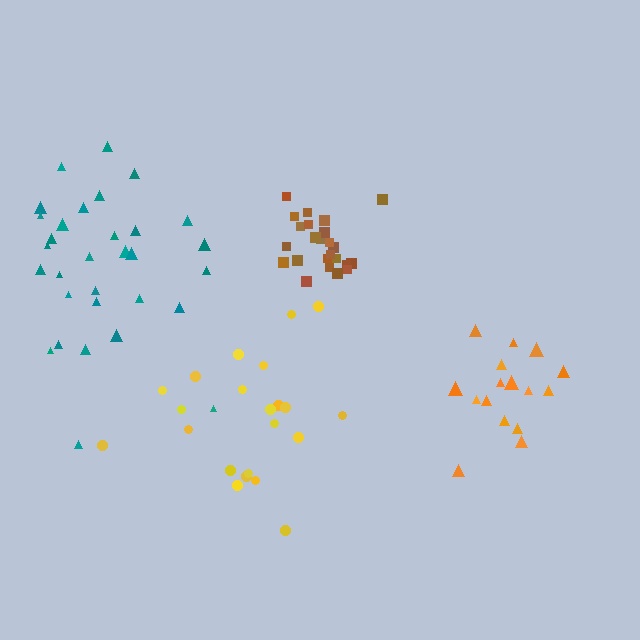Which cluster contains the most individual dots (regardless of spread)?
Teal (32).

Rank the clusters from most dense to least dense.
brown, orange, teal, yellow.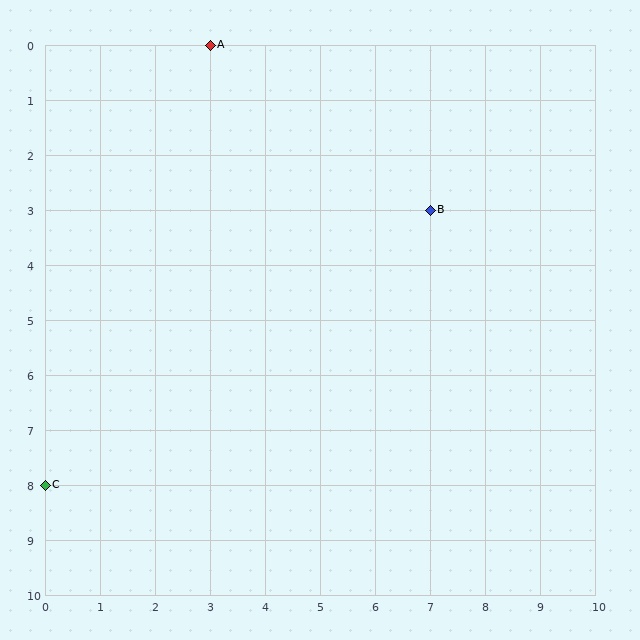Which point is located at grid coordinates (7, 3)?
Point B is at (7, 3).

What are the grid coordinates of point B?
Point B is at grid coordinates (7, 3).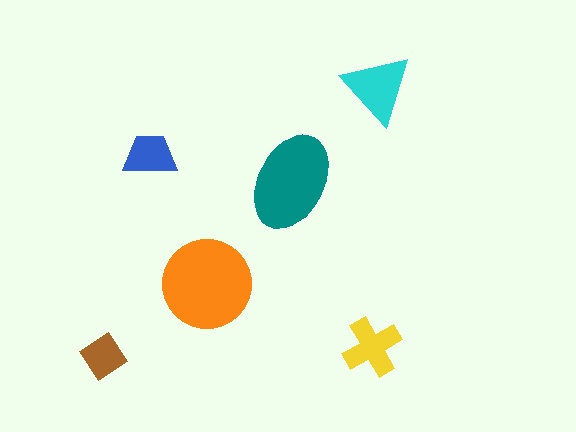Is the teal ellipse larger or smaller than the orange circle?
Smaller.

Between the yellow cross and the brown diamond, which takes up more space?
The yellow cross.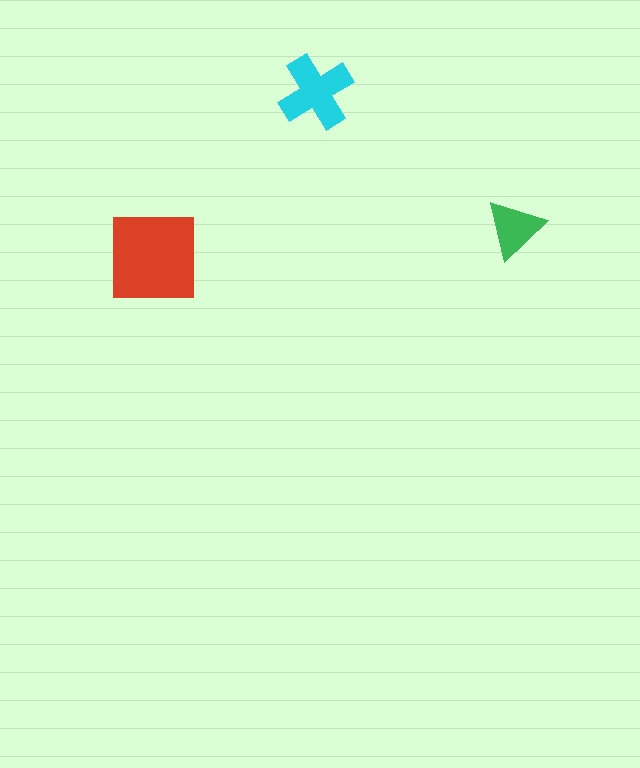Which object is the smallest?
The green triangle.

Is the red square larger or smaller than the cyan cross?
Larger.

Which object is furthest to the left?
The red square is leftmost.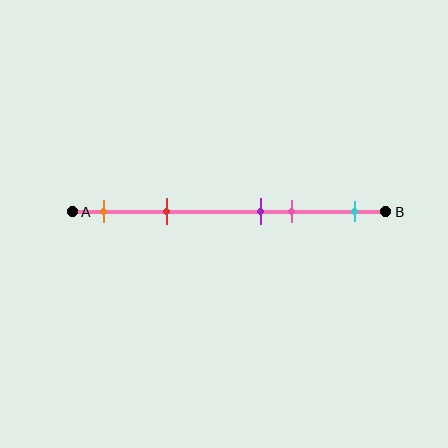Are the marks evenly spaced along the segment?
No, the marks are not evenly spaced.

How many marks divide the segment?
There are 5 marks dividing the segment.